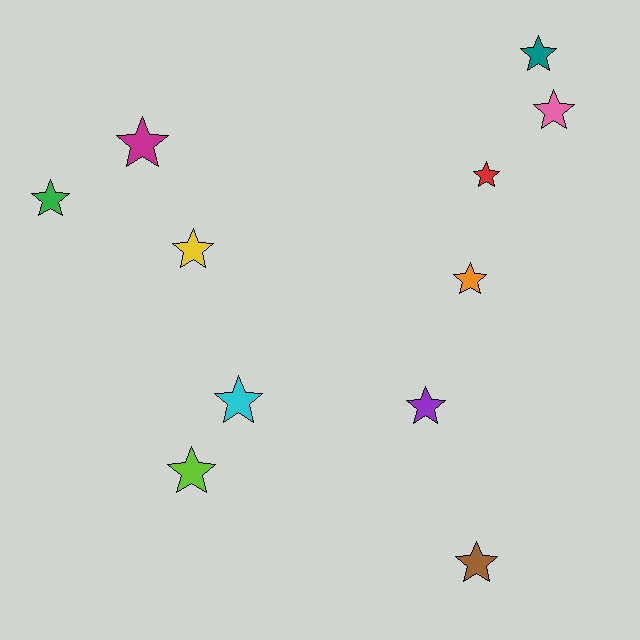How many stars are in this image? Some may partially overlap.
There are 11 stars.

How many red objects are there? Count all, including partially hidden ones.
There is 1 red object.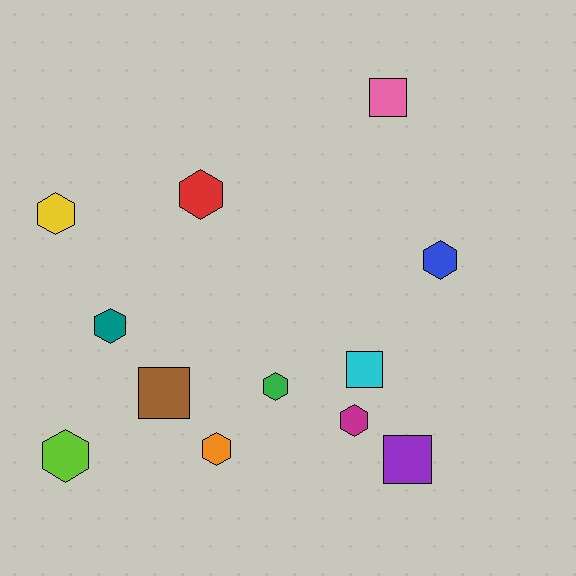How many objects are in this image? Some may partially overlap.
There are 12 objects.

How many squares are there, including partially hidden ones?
There are 4 squares.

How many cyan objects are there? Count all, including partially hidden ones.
There is 1 cyan object.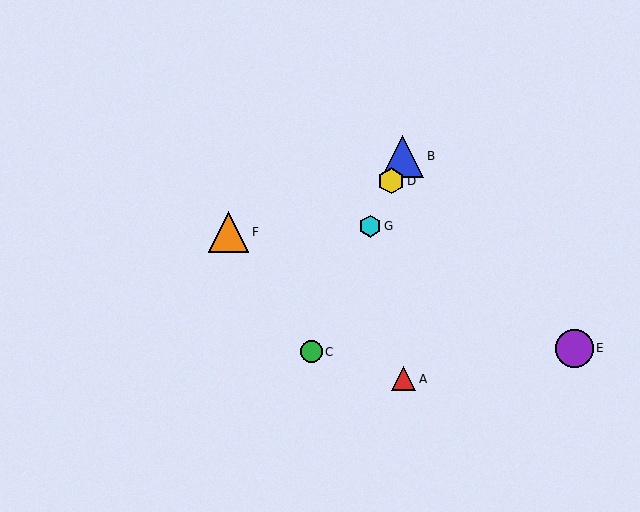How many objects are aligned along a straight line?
4 objects (B, C, D, G) are aligned along a straight line.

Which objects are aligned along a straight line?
Objects B, C, D, G are aligned along a straight line.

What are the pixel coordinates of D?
Object D is at (391, 181).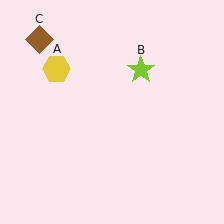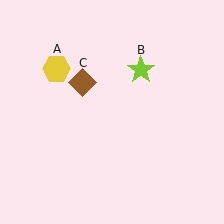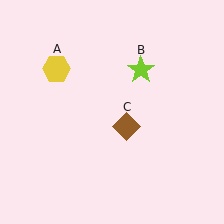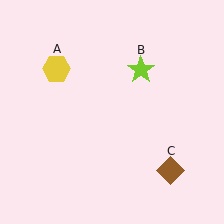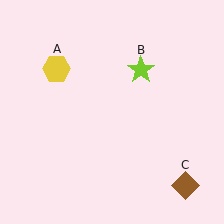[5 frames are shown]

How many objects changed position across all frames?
1 object changed position: brown diamond (object C).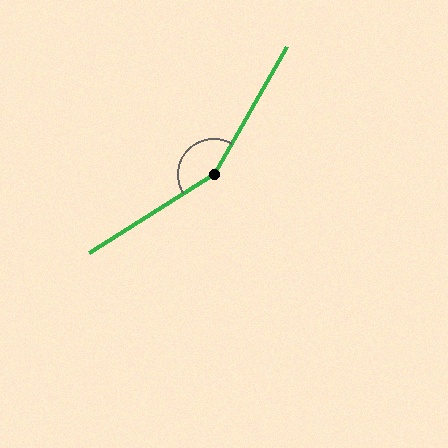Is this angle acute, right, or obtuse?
It is obtuse.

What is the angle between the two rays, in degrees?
Approximately 152 degrees.